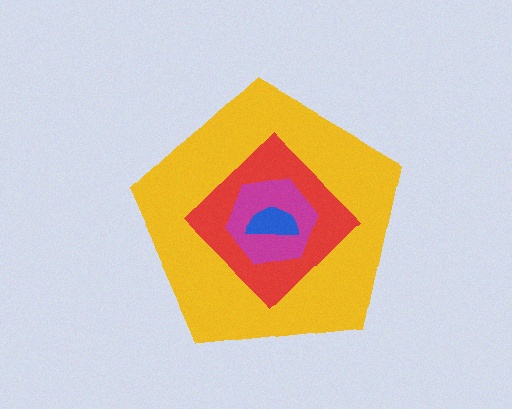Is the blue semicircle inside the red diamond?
Yes.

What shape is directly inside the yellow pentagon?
The red diamond.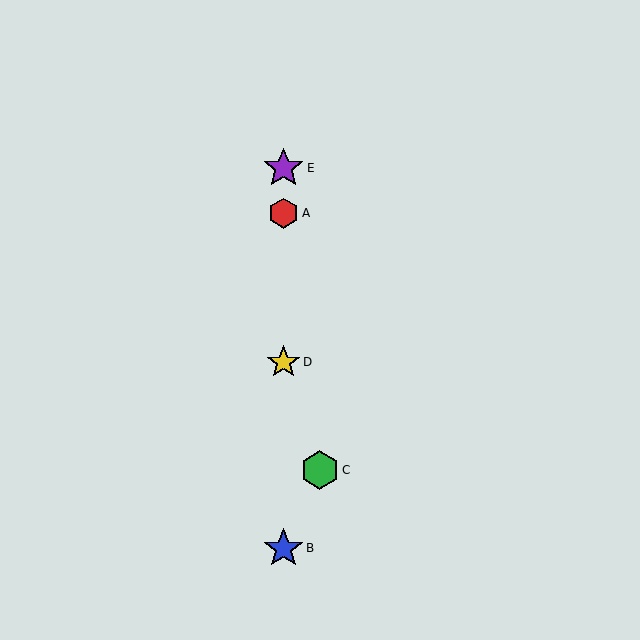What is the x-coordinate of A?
Object A is at x≈284.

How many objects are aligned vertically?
4 objects (A, B, D, E) are aligned vertically.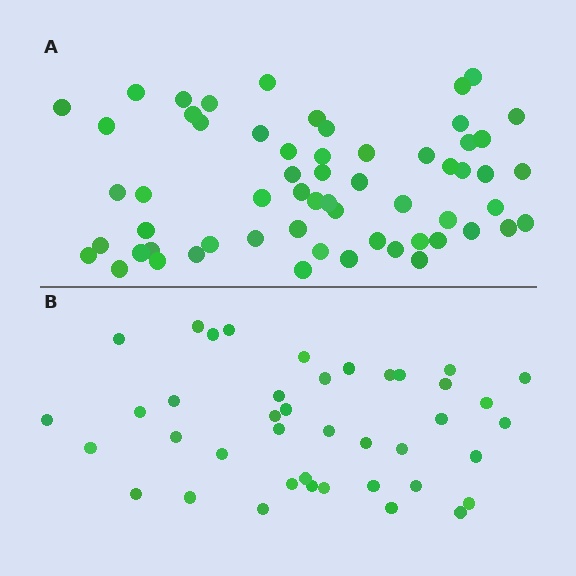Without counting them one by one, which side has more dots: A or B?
Region A (the top region) has more dots.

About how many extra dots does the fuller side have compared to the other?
Region A has approximately 20 more dots than region B.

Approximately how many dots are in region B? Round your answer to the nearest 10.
About 40 dots. (The exact count is 41, which rounds to 40.)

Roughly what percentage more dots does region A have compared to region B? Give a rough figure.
About 45% more.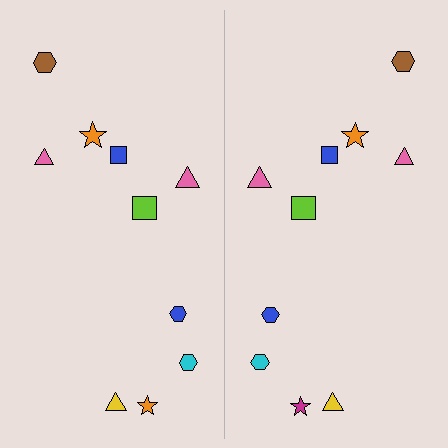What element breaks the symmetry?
The magenta star on the right side breaks the symmetry — its mirror counterpart is orange.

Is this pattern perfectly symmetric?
No, the pattern is not perfectly symmetric. The magenta star on the right side breaks the symmetry — its mirror counterpart is orange.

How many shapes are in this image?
There are 20 shapes in this image.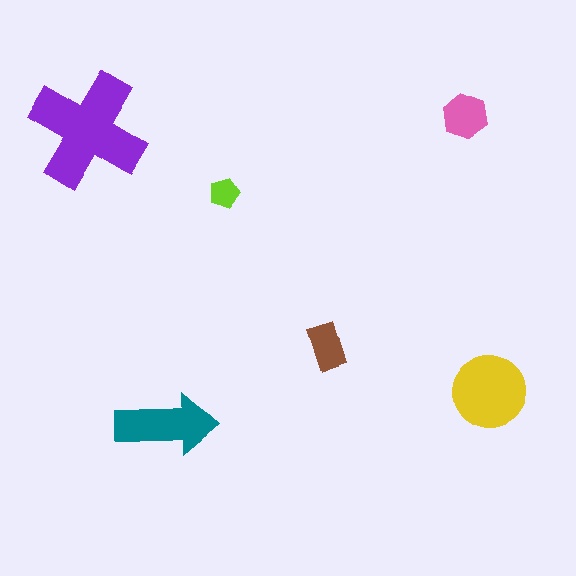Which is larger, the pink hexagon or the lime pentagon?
The pink hexagon.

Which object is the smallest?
The lime pentagon.